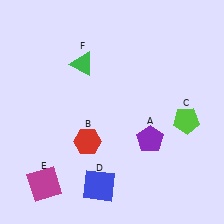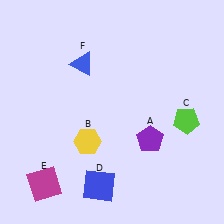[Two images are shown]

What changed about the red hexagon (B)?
In Image 1, B is red. In Image 2, it changed to yellow.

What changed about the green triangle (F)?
In Image 1, F is green. In Image 2, it changed to blue.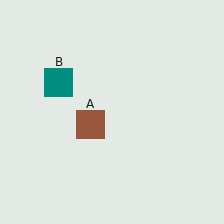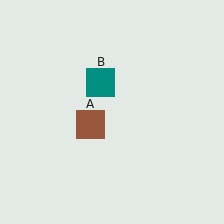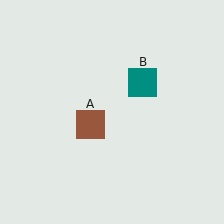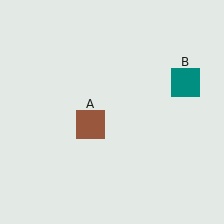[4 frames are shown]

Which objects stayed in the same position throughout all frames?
Brown square (object A) remained stationary.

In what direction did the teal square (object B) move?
The teal square (object B) moved right.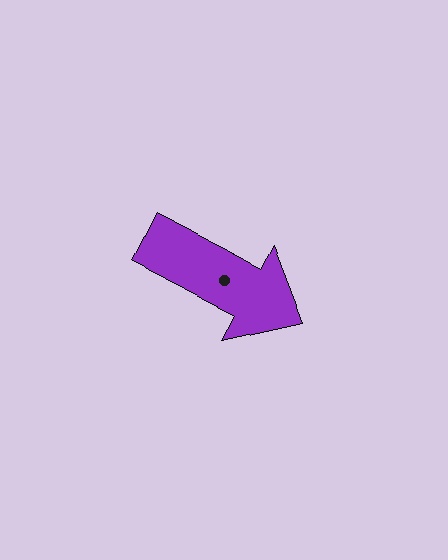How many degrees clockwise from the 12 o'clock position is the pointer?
Approximately 118 degrees.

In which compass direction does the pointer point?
Southeast.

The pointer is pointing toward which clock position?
Roughly 4 o'clock.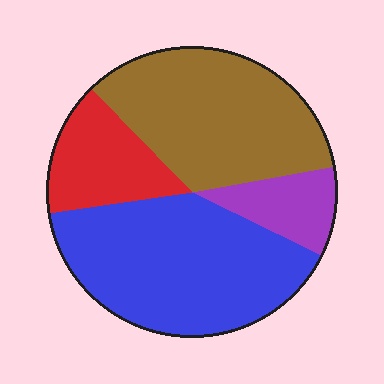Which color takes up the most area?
Blue, at roughly 40%.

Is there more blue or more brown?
Blue.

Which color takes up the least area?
Purple, at roughly 10%.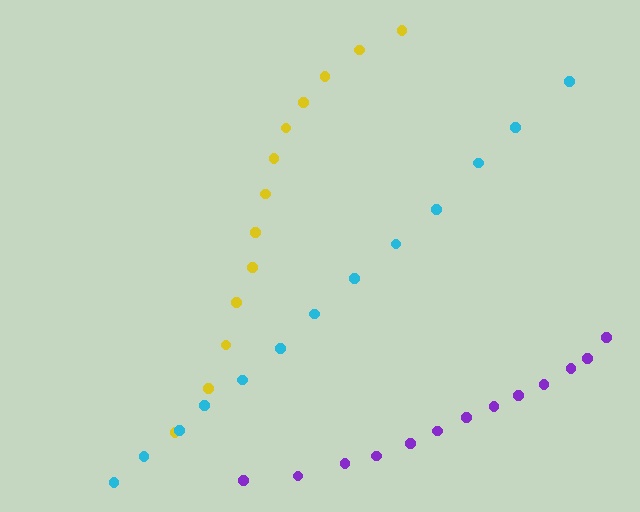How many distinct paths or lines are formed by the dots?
There are 3 distinct paths.